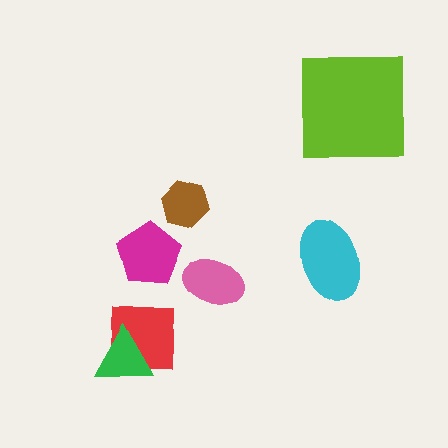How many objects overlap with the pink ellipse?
0 objects overlap with the pink ellipse.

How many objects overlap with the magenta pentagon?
0 objects overlap with the magenta pentagon.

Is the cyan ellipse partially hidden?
No, no other shape covers it.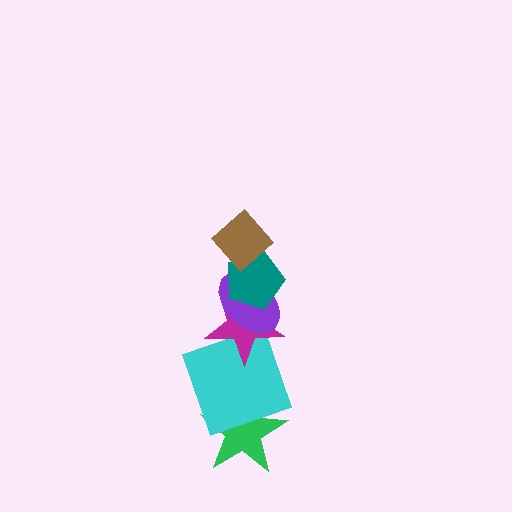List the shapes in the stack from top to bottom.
From top to bottom: the brown diamond, the teal pentagon, the purple ellipse, the magenta star, the cyan square, the green star.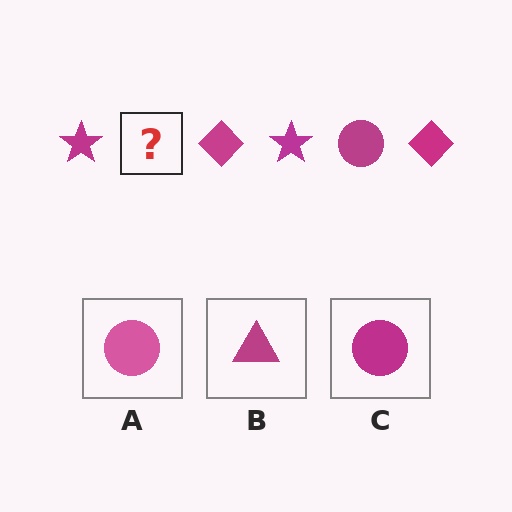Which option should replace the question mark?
Option C.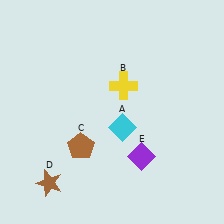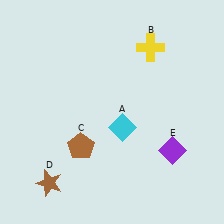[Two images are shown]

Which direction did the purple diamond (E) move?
The purple diamond (E) moved right.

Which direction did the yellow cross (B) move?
The yellow cross (B) moved up.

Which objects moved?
The objects that moved are: the yellow cross (B), the purple diamond (E).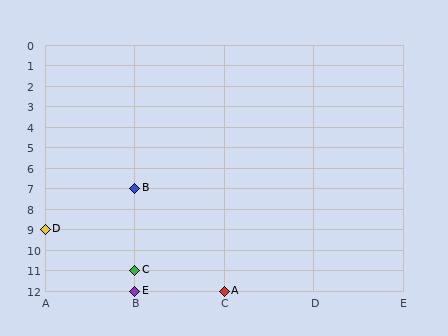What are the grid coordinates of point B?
Point B is at grid coordinates (B, 7).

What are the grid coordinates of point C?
Point C is at grid coordinates (B, 11).